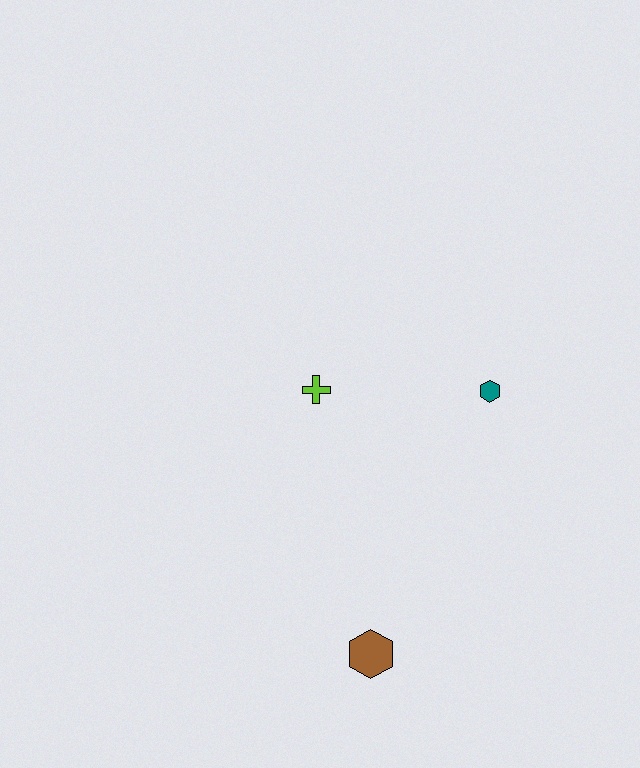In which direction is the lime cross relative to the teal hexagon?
The lime cross is to the left of the teal hexagon.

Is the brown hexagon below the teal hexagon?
Yes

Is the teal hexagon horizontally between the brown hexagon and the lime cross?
No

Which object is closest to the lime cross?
The teal hexagon is closest to the lime cross.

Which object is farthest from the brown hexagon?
The teal hexagon is farthest from the brown hexagon.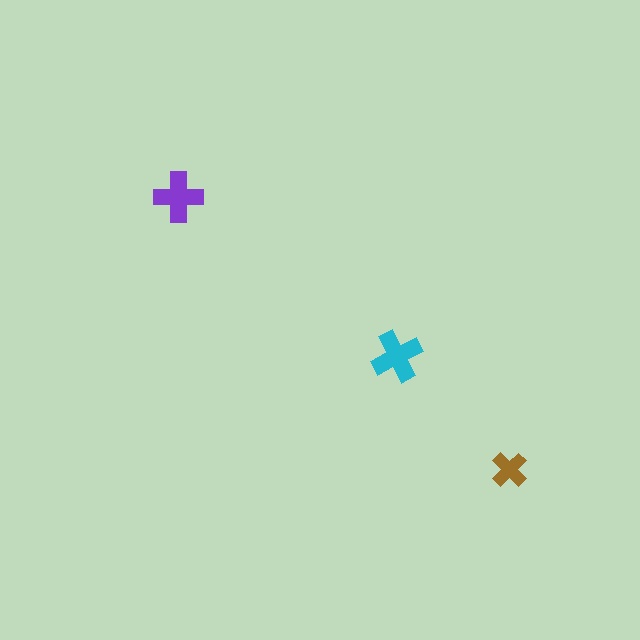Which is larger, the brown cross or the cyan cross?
The cyan one.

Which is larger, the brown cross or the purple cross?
The purple one.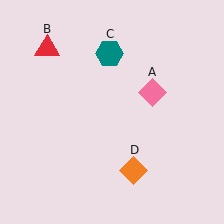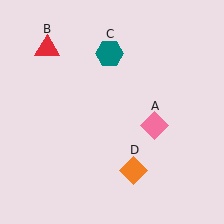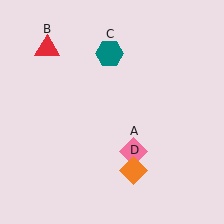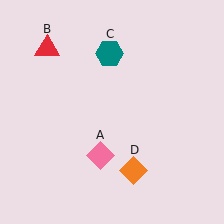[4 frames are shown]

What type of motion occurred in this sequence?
The pink diamond (object A) rotated clockwise around the center of the scene.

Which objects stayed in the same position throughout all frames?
Red triangle (object B) and teal hexagon (object C) and orange diamond (object D) remained stationary.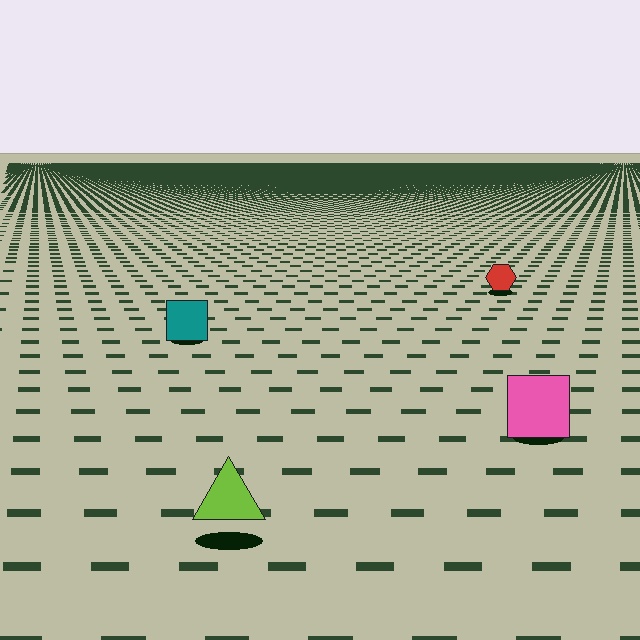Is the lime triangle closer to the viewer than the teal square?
Yes. The lime triangle is closer — you can tell from the texture gradient: the ground texture is coarser near it.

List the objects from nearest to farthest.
From nearest to farthest: the lime triangle, the pink square, the teal square, the red hexagon.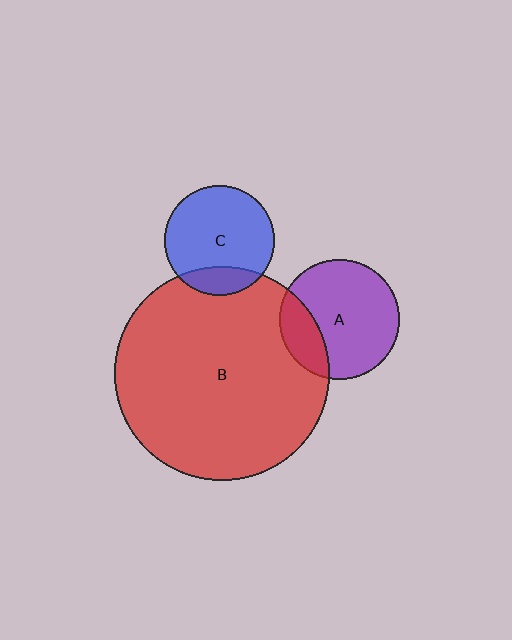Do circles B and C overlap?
Yes.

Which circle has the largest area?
Circle B (red).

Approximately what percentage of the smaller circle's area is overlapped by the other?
Approximately 20%.